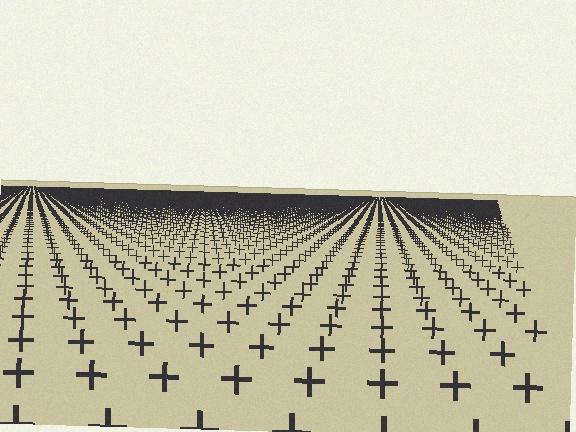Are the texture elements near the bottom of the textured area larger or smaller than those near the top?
Larger. Near the bottom, elements are closer to the viewer and appear at a bigger on-screen size.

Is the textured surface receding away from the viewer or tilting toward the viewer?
The surface is receding away from the viewer. Texture elements get smaller and denser toward the top.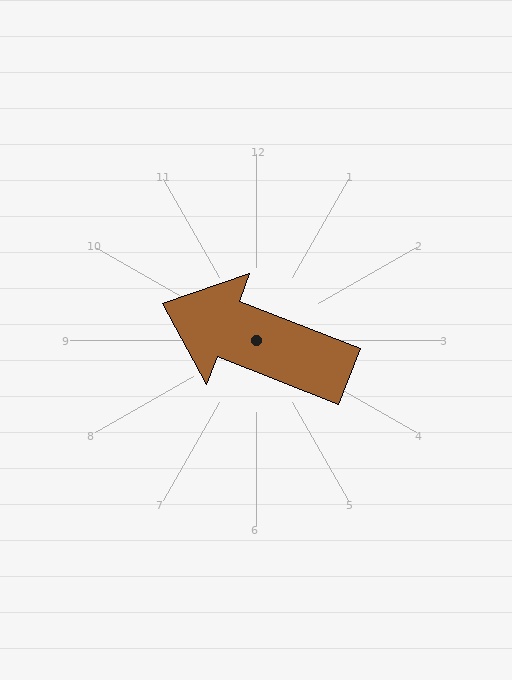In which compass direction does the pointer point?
West.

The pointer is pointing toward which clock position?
Roughly 10 o'clock.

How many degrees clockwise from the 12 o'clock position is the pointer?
Approximately 291 degrees.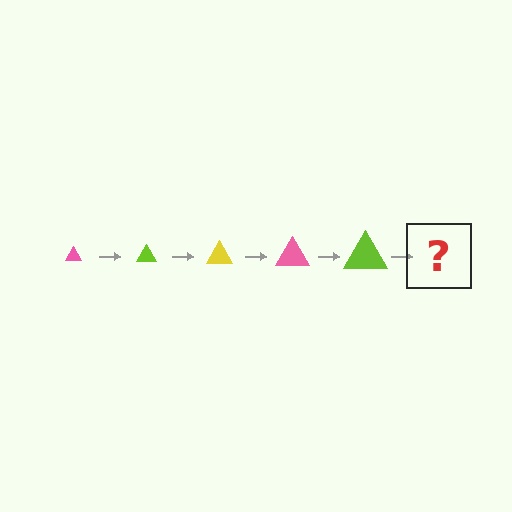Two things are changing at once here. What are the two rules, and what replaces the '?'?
The two rules are that the triangle grows larger each step and the color cycles through pink, lime, and yellow. The '?' should be a yellow triangle, larger than the previous one.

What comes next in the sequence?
The next element should be a yellow triangle, larger than the previous one.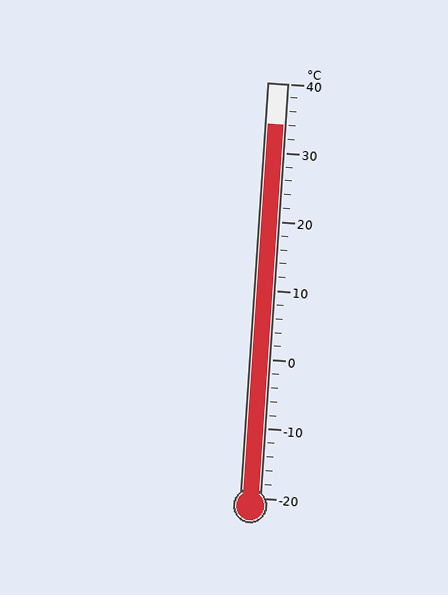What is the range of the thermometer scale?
The thermometer scale ranges from -20°C to 40°C.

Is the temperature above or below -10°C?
The temperature is above -10°C.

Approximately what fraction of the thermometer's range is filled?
The thermometer is filled to approximately 90% of its range.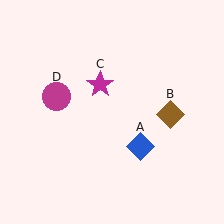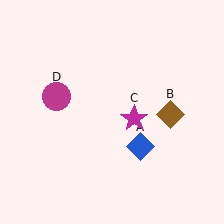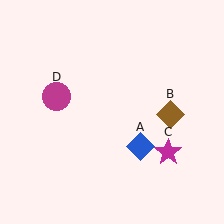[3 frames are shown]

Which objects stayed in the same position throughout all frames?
Blue diamond (object A) and brown diamond (object B) and magenta circle (object D) remained stationary.